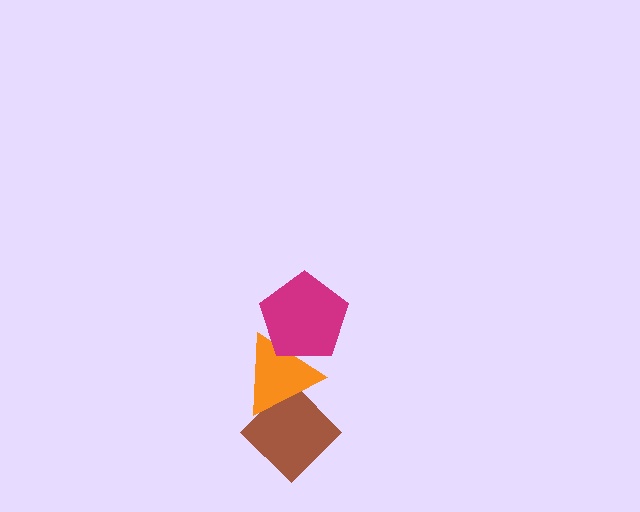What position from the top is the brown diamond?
The brown diamond is 3rd from the top.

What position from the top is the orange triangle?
The orange triangle is 2nd from the top.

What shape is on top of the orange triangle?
The magenta pentagon is on top of the orange triangle.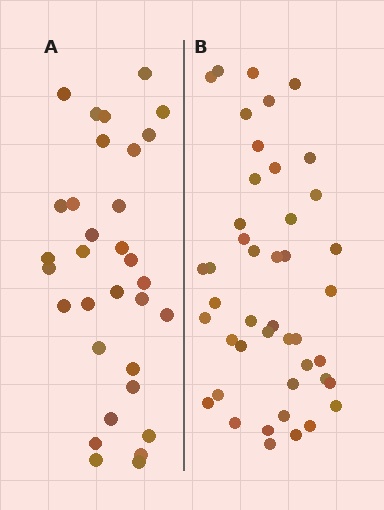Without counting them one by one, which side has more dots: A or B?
Region B (the right region) has more dots.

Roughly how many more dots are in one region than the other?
Region B has roughly 12 or so more dots than region A.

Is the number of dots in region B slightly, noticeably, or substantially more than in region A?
Region B has noticeably more, but not dramatically so. The ratio is roughly 1.4 to 1.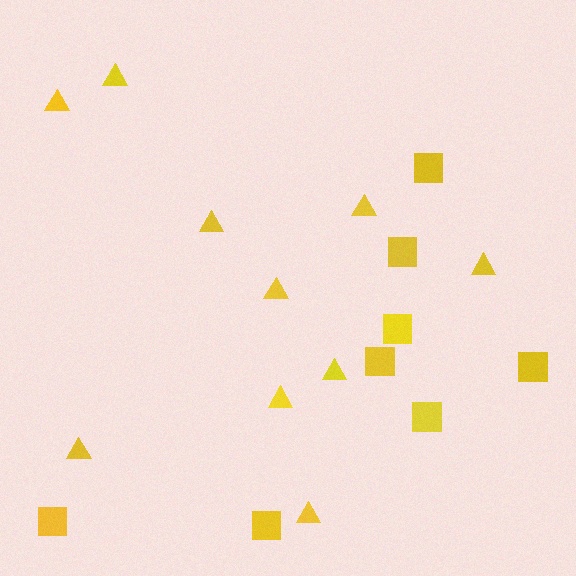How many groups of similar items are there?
There are 2 groups: one group of squares (8) and one group of triangles (10).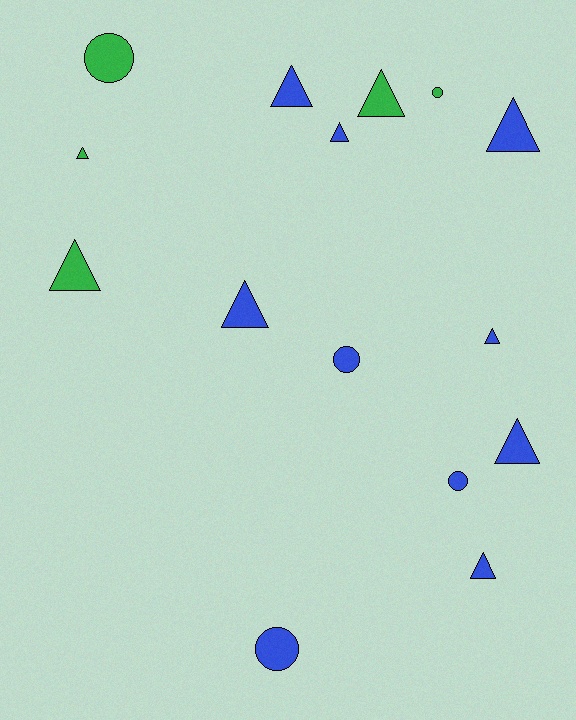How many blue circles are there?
There are 3 blue circles.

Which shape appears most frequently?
Triangle, with 10 objects.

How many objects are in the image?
There are 15 objects.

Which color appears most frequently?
Blue, with 10 objects.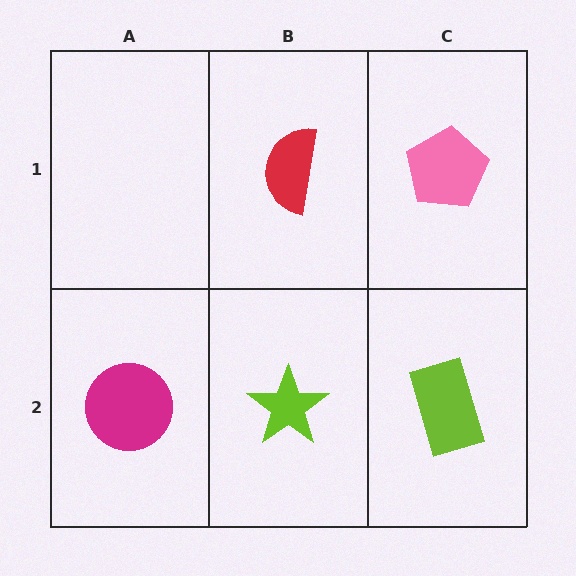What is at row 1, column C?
A pink pentagon.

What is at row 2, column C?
A lime rectangle.